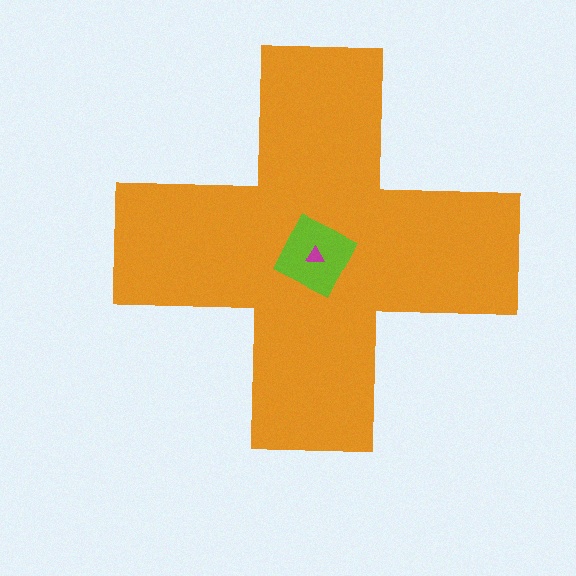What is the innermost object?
The magenta triangle.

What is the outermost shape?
The orange cross.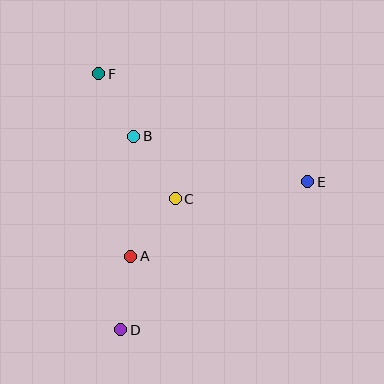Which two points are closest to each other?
Points B and F are closest to each other.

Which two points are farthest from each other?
Points D and F are farthest from each other.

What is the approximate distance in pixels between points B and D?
The distance between B and D is approximately 194 pixels.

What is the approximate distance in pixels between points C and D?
The distance between C and D is approximately 142 pixels.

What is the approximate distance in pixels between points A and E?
The distance between A and E is approximately 192 pixels.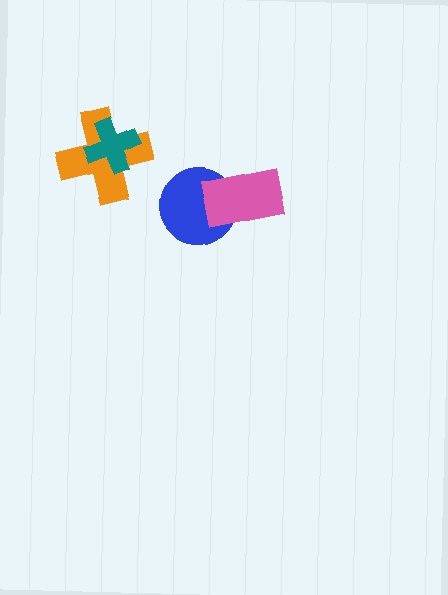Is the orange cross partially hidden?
Yes, it is partially covered by another shape.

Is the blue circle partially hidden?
Yes, it is partially covered by another shape.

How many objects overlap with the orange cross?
1 object overlaps with the orange cross.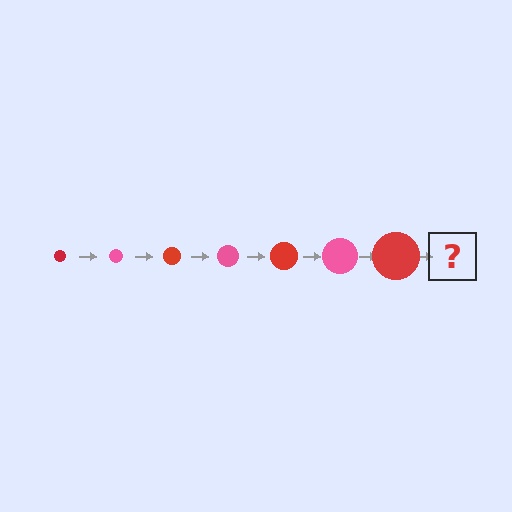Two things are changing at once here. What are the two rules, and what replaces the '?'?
The two rules are that the circle grows larger each step and the color cycles through red and pink. The '?' should be a pink circle, larger than the previous one.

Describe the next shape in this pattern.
It should be a pink circle, larger than the previous one.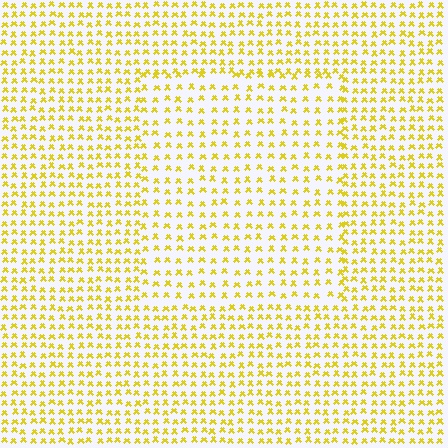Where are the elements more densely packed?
The elements are more densely packed outside the rectangle boundary.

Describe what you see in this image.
The image contains small yellow elements arranged at two different densities. A rectangle-shaped region is visible where the elements are less densely packed than the surrounding area.